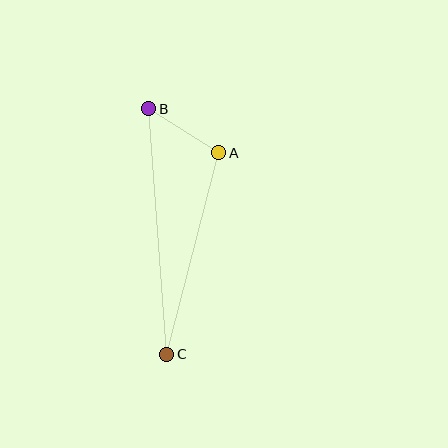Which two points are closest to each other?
Points A and B are closest to each other.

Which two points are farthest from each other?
Points B and C are farthest from each other.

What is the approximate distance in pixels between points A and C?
The distance between A and C is approximately 208 pixels.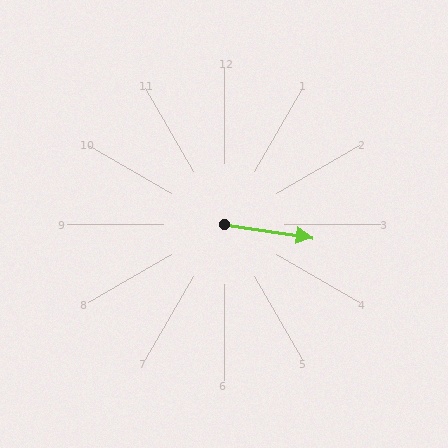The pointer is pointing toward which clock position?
Roughly 3 o'clock.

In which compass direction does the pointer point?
East.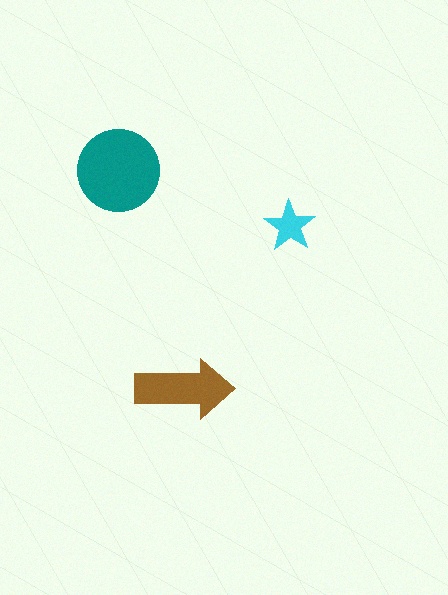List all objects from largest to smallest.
The teal circle, the brown arrow, the cyan star.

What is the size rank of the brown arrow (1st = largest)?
2nd.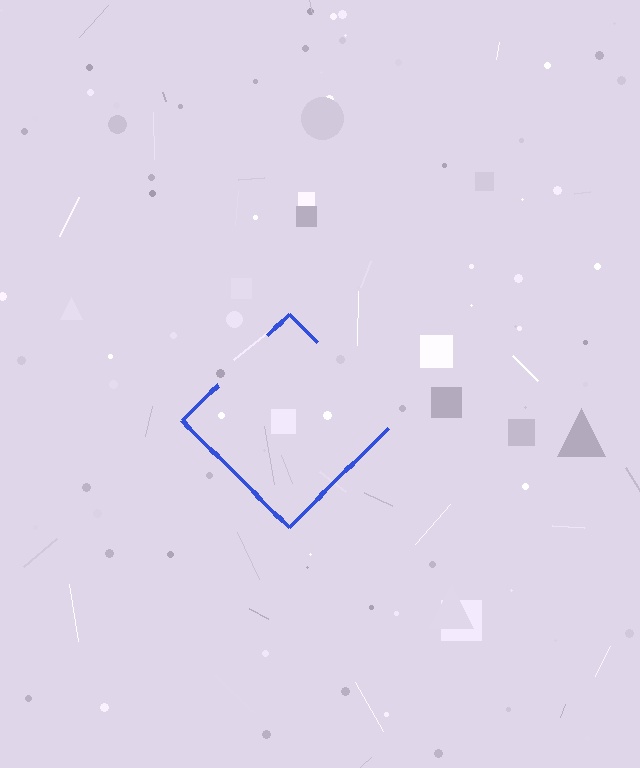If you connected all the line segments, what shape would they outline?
They would outline a diamond.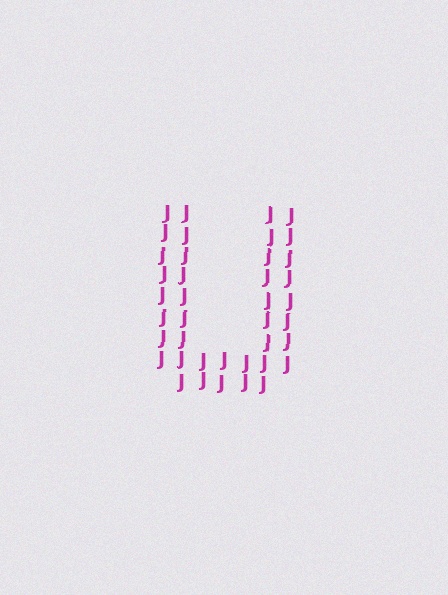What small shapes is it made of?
It is made of small letter J's.